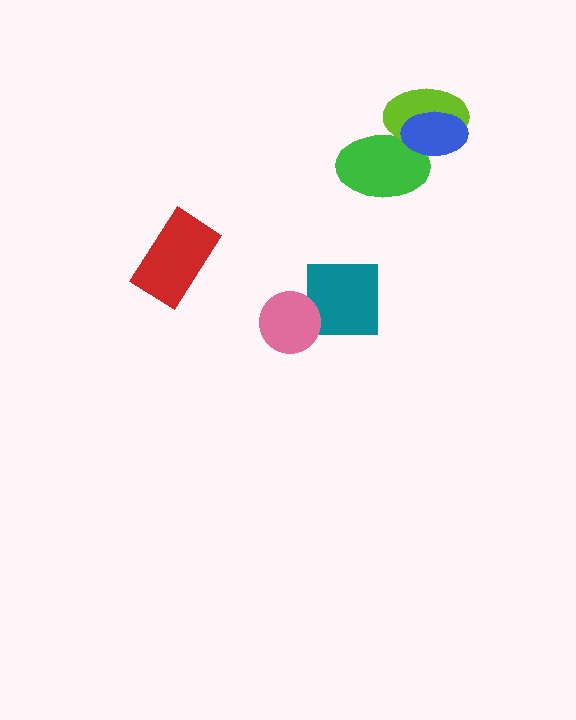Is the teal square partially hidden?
Yes, it is partially covered by another shape.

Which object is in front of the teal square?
The pink circle is in front of the teal square.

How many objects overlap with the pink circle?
1 object overlaps with the pink circle.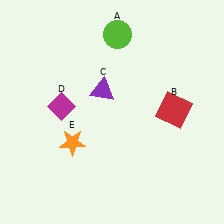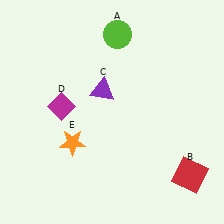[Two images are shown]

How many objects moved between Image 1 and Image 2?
1 object moved between the two images.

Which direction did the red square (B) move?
The red square (B) moved down.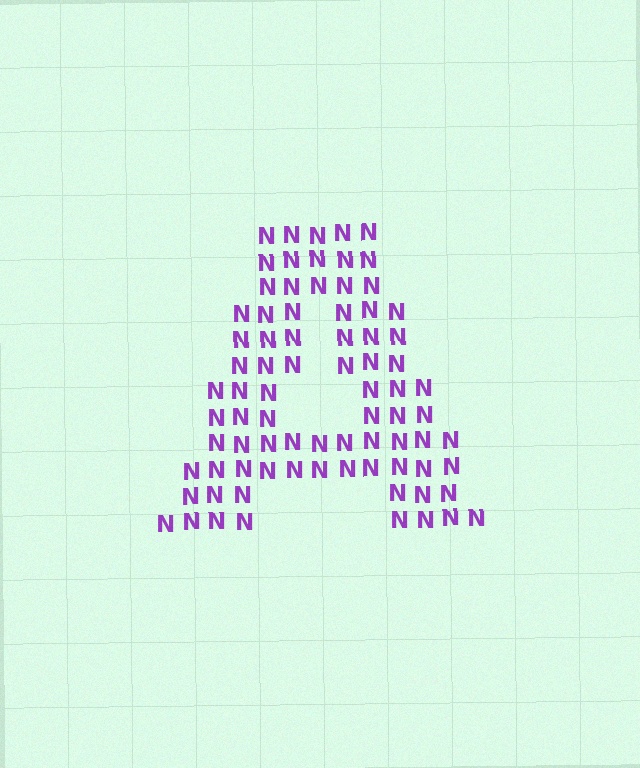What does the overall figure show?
The overall figure shows the letter A.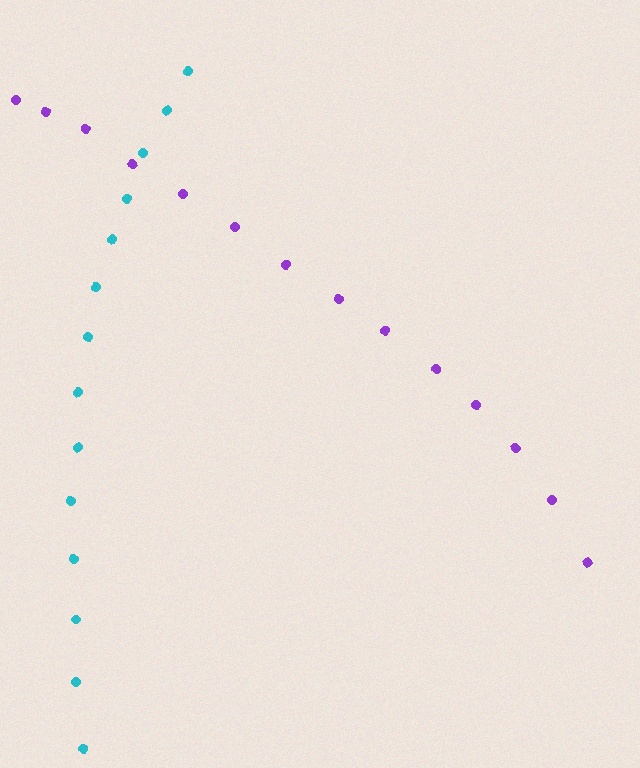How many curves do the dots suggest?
There are 2 distinct paths.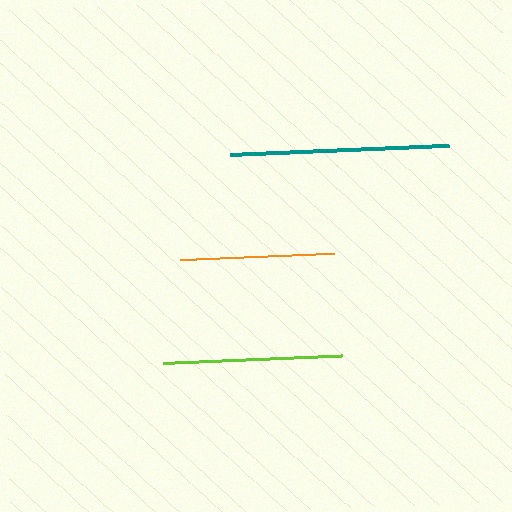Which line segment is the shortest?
The orange line is the shortest at approximately 155 pixels.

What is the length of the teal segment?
The teal segment is approximately 219 pixels long.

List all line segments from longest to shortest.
From longest to shortest: teal, lime, orange.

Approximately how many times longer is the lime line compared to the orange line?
The lime line is approximately 1.2 times the length of the orange line.